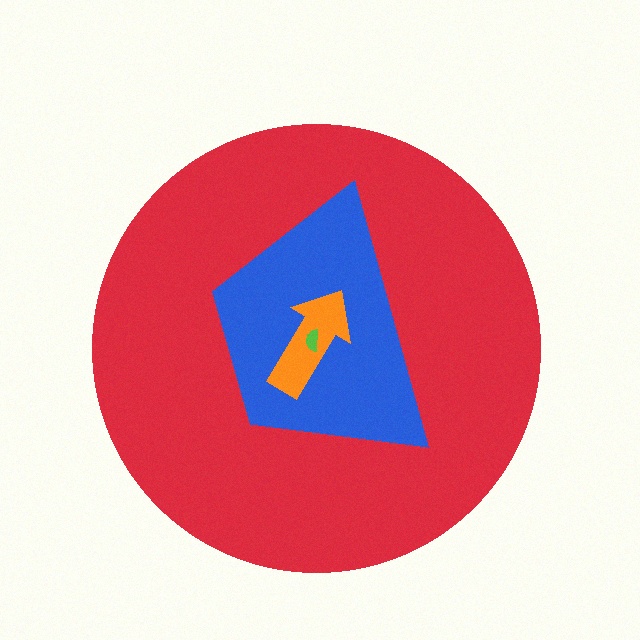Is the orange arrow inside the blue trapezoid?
Yes.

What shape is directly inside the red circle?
The blue trapezoid.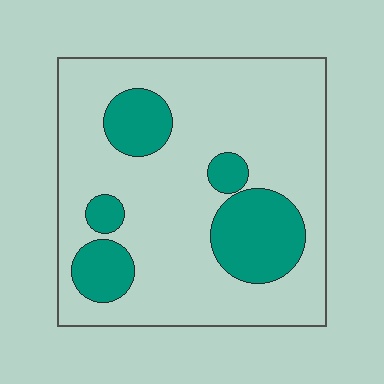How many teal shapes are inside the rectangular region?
5.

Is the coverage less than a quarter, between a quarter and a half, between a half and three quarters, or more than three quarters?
Less than a quarter.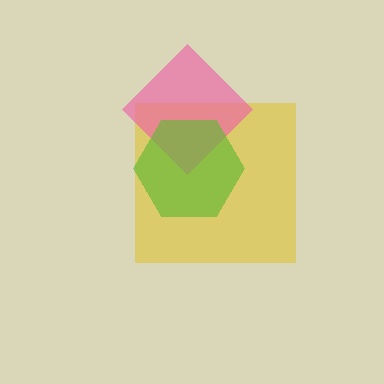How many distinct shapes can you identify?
There are 3 distinct shapes: a yellow square, a pink diamond, a lime hexagon.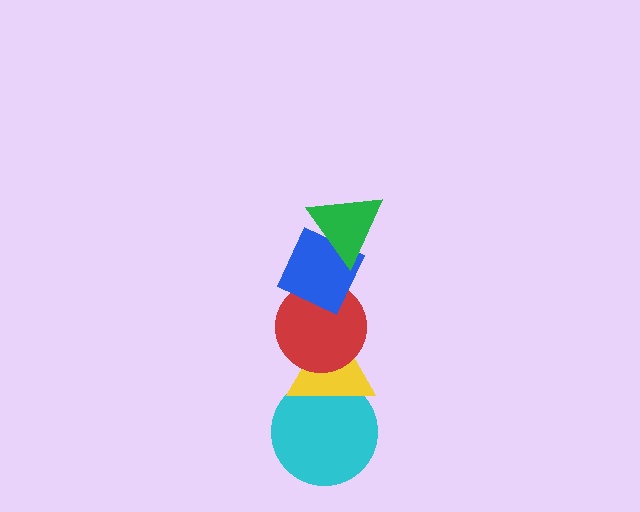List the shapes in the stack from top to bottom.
From top to bottom: the green triangle, the blue diamond, the red circle, the yellow triangle, the cyan circle.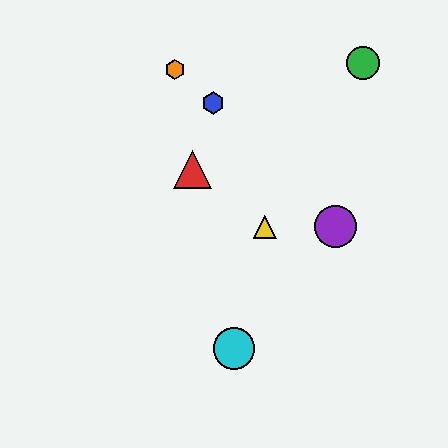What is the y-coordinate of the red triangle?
The red triangle is at y≈170.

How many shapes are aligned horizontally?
2 shapes (the yellow triangle, the purple circle) are aligned horizontally.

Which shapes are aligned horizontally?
The yellow triangle, the purple circle are aligned horizontally.